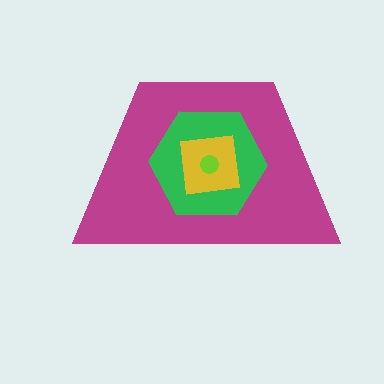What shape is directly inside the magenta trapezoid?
The green hexagon.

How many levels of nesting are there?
4.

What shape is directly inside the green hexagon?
The yellow square.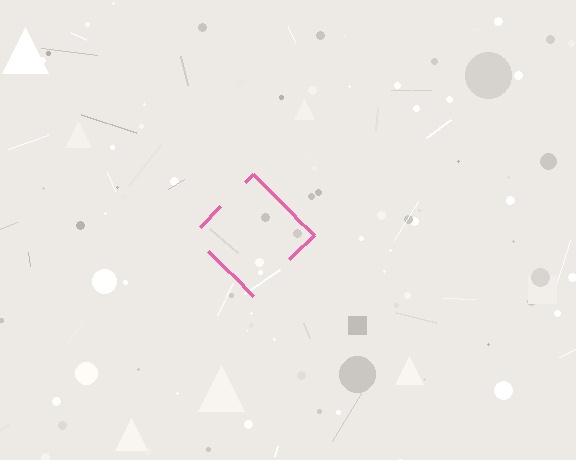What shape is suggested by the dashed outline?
The dashed outline suggests a diamond.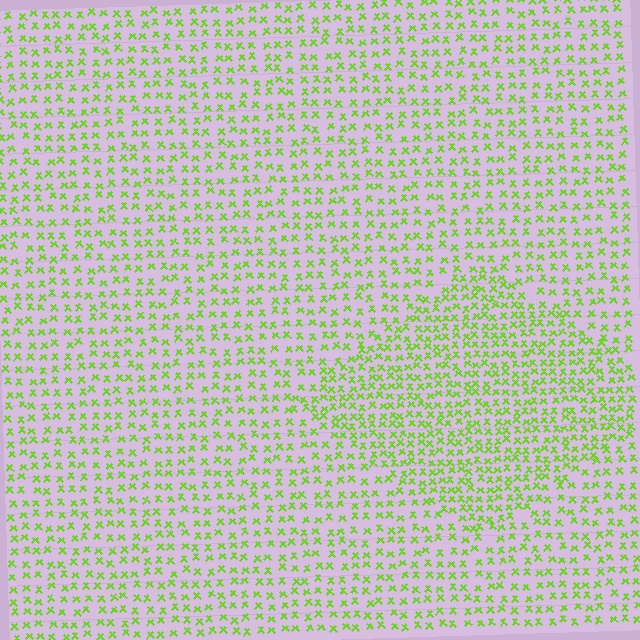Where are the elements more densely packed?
The elements are more densely packed inside the diamond boundary.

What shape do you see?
I see a diamond.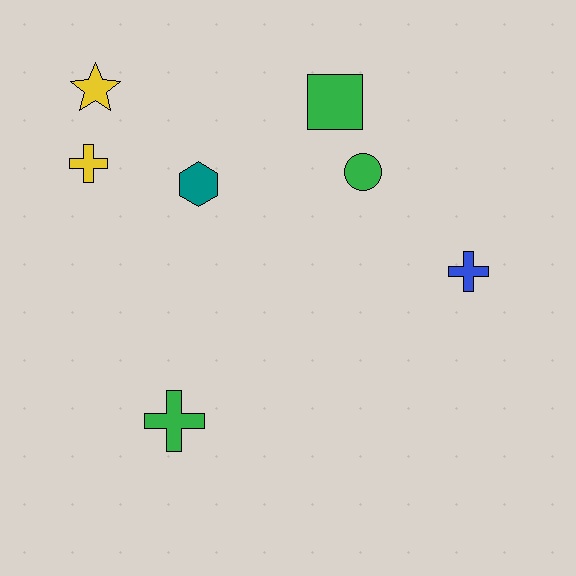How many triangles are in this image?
There are no triangles.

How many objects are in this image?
There are 7 objects.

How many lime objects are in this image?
There are no lime objects.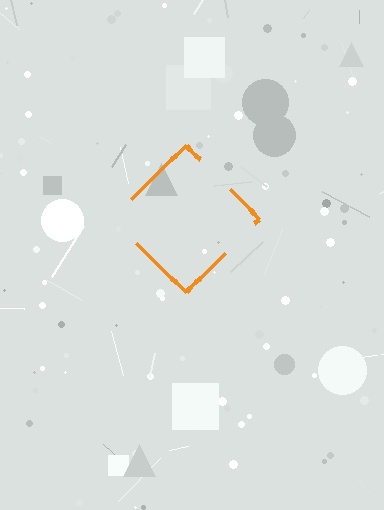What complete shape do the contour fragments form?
The contour fragments form a diamond.